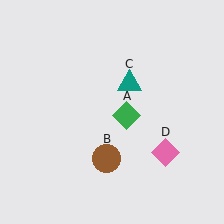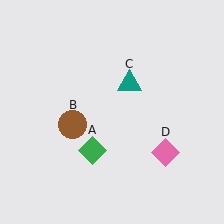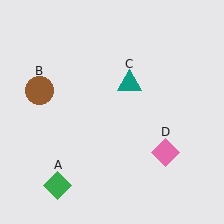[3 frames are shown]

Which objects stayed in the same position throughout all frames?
Teal triangle (object C) and pink diamond (object D) remained stationary.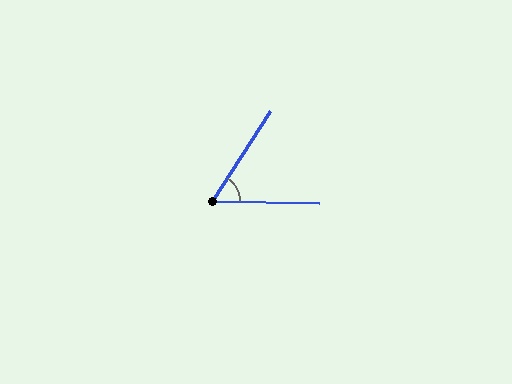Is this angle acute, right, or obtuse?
It is acute.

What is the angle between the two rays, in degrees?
Approximately 58 degrees.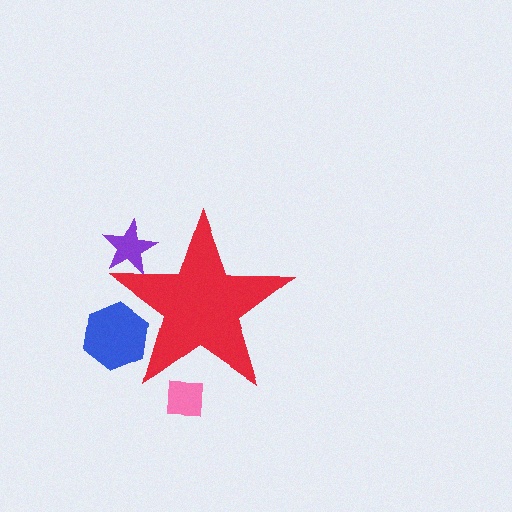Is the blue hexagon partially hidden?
Yes, the blue hexagon is partially hidden behind the red star.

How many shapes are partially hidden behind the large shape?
3 shapes are partially hidden.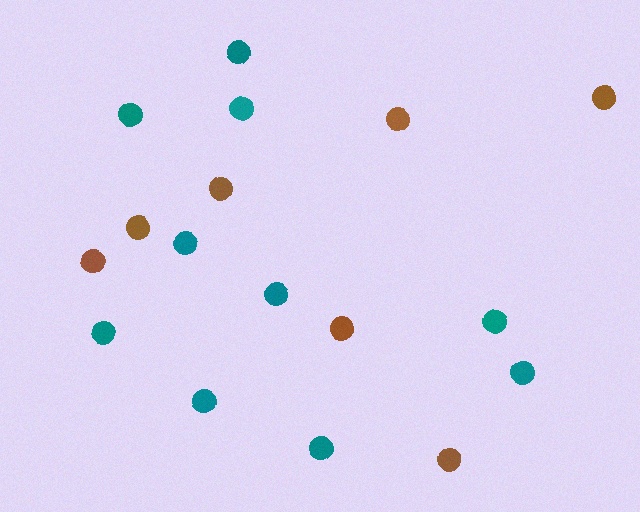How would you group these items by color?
There are 2 groups: one group of teal circles (10) and one group of brown circles (7).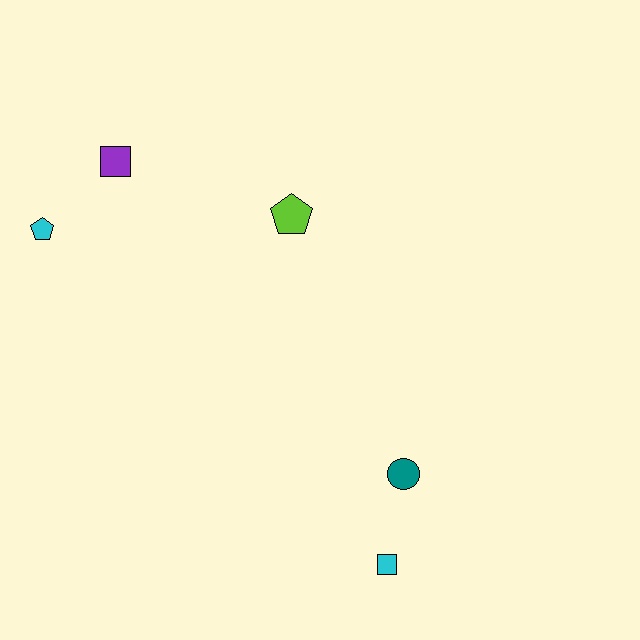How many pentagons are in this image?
There are 2 pentagons.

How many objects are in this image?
There are 5 objects.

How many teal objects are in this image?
There is 1 teal object.